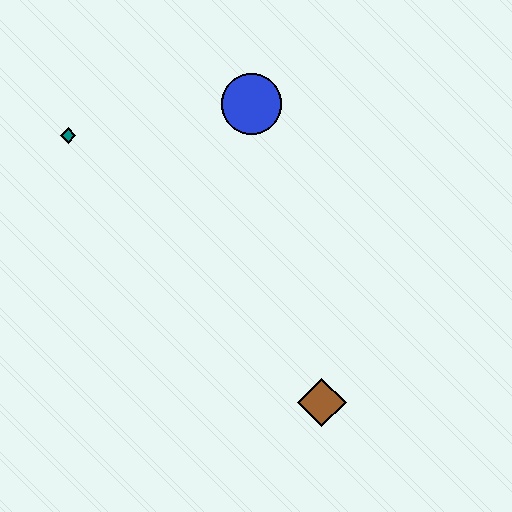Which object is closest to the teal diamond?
The blue circle is closest to the teal diamond.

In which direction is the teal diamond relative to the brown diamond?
The teal diamond is above the brown diamond.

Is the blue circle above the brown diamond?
Yes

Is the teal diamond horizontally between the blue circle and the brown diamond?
No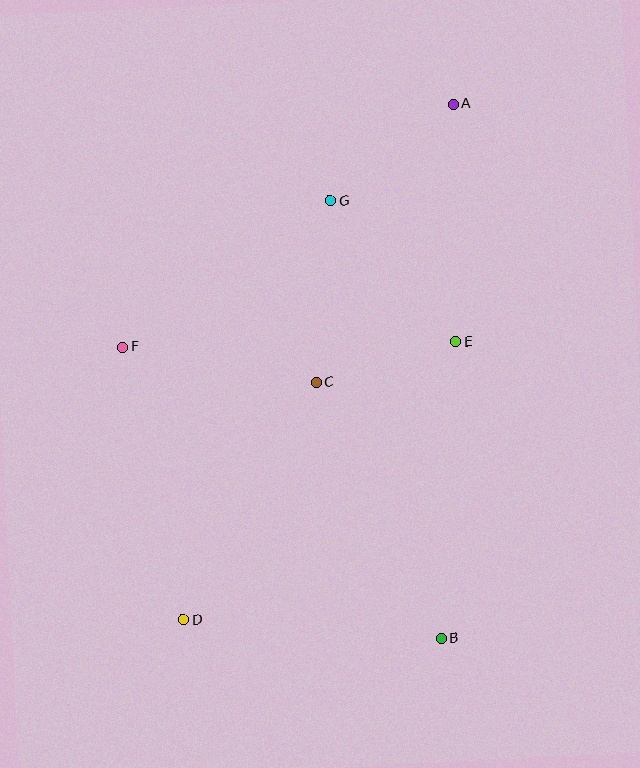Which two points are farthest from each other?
Points A and D are farthest from each other.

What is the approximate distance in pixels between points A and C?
The distance between A and C is approximately 310 pixels.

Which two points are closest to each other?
Points C and E are closest to each other.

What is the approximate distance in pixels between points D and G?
The distance between D and G is approximately 444 pixels.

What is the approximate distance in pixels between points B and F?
The distance between B and F is approximately 432 pixels.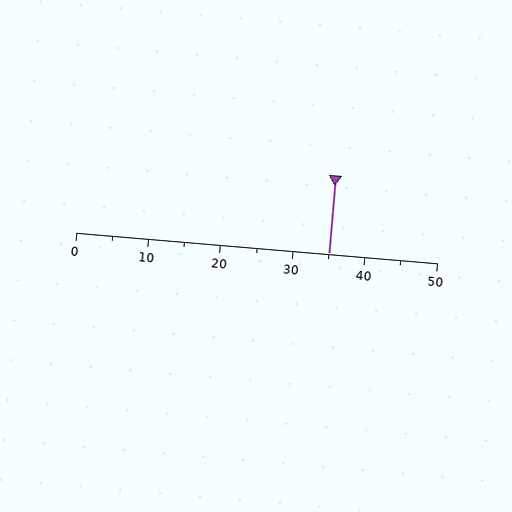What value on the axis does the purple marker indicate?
The marker indicates approximately 35.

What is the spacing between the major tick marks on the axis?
The major ticks are spaced 10 apart.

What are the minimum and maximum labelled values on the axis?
The axis runs from 0 to 50.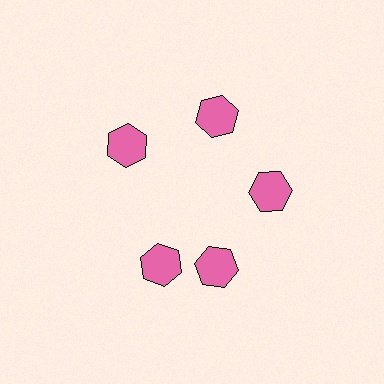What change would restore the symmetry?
The symmetry would be restored by rotating it back into even spacing with its neighbors so that all 5 hexagons sit at equal angles and equal distance from the center.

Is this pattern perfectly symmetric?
No. The 5 pink hexagons are arranged in a ring, but one element near the 8 o'clock position is rotated out of alignment along the ring, breaking the 5-fold rotational symmetry.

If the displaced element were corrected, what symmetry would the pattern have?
It would have 5-fold rotational symmetry — the pattern would map onto itself every 72 degrees.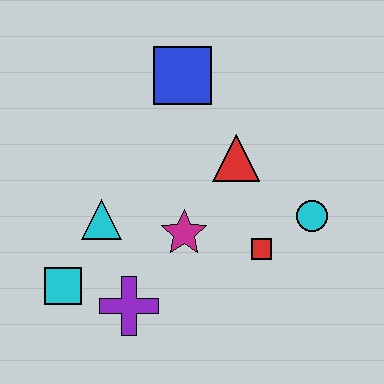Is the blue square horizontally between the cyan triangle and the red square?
Yes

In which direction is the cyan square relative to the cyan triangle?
The cyan square is below the cyan triangle.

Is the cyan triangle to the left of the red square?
Yes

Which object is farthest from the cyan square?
The cyan circle is farthest from the cyan square.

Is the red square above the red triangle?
No